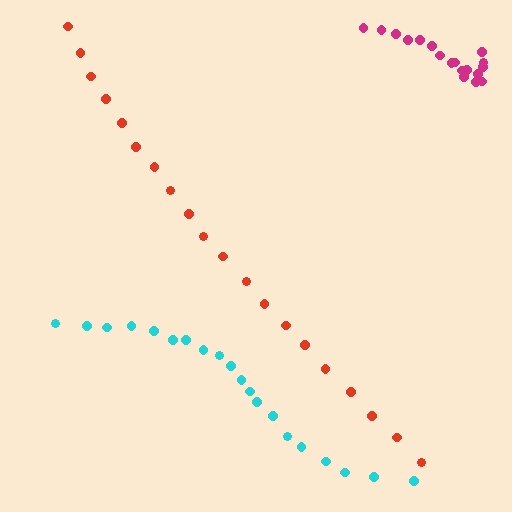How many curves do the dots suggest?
There are 3 distinct paths.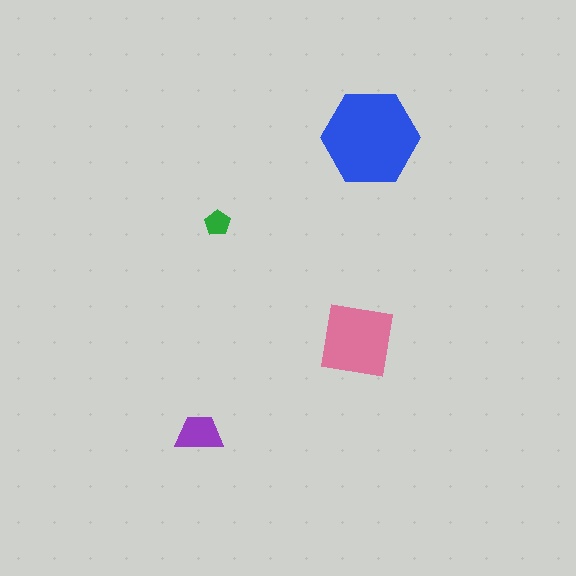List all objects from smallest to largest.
The green pentagon, the purple trapezoid, the pink square, the blue hexagon.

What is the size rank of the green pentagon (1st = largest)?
4th.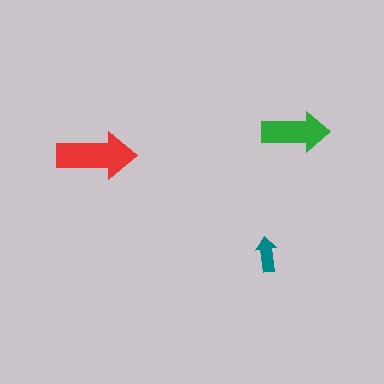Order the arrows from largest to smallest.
the red one, the green one, the teal one.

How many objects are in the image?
There are 3 objects in the image.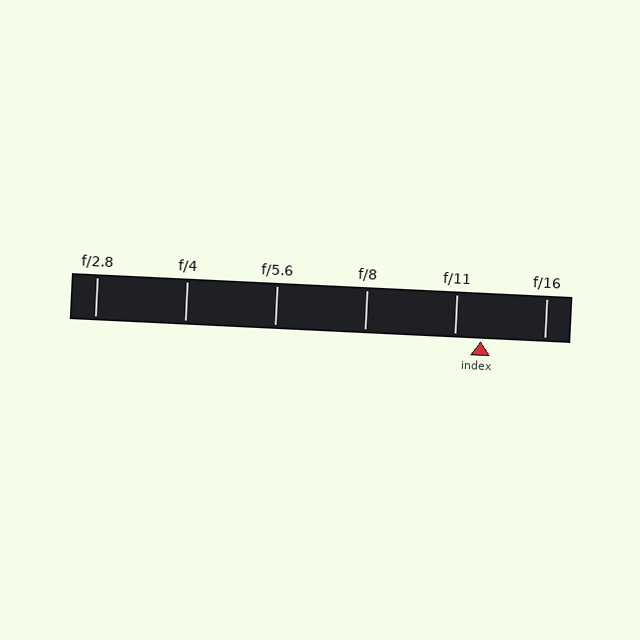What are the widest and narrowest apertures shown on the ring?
The widest aperture shown is f/2.8 and the narrowest is f/16.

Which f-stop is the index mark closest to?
The index mark is closest to f/11.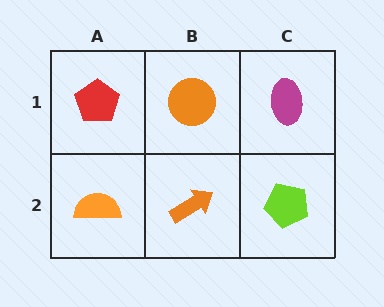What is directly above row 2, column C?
A magenta ellipse.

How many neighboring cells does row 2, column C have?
2.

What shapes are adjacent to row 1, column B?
An orange arrow (row 2, column B), a red pentagon (row 1, column A), a magenta ellipse (row 1, column C).